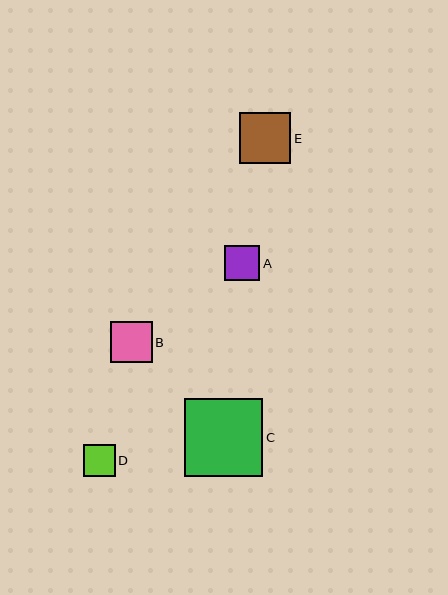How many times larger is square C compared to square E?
Square C is approximately 1.5 times the size of square E.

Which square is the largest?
Square C is the largest with a size of approximately 78 pixels.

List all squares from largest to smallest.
From largest to smallest: C, E, B, A, D.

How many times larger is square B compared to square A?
Square B is approximately 1.2 times the size of square A.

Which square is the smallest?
Square D is the smallest with a size of approximately 32 pixels.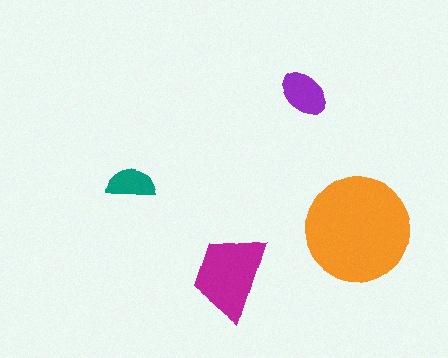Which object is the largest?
The orange circle.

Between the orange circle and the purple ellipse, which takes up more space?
The orange circle.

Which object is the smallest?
The teal semicircle.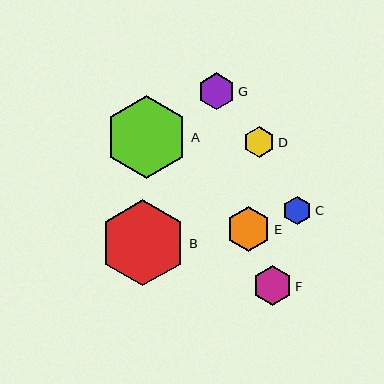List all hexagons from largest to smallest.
From largest to smallest: B, A, E, F, G, D, C.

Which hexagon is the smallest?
Hexagon C is the smallest with a size of approximately 29 pixels.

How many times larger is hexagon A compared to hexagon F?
Hexagon A is approximately 2.1 times the size of hexagon F.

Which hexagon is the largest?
Hexagon B is the largest with a size of approximately 86 pixels.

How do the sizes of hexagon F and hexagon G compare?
Hexagon F and hexagon G are approximately the same size.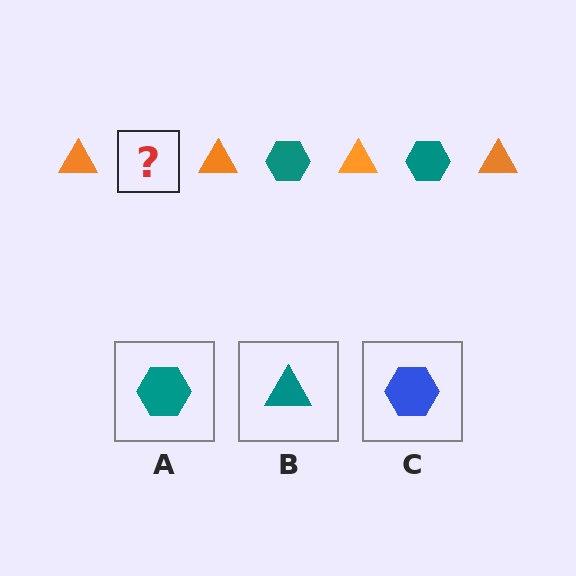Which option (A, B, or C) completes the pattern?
A.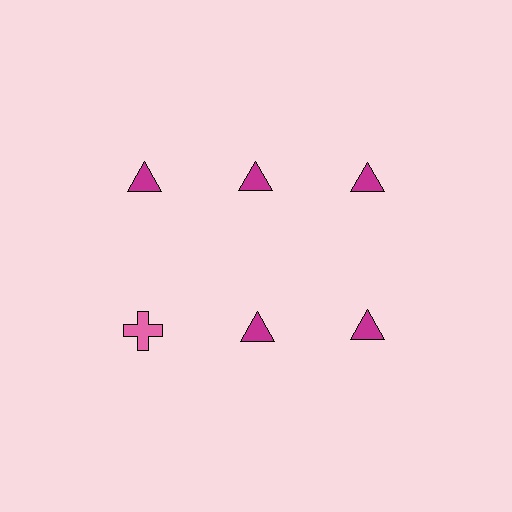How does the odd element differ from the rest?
It differs in both color (pink instead of magenta) and shape (cross instead of triangle).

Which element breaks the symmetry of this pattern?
The pink cross in the second row, leftmost column breaks the symmetry. All other shapes are magenta triangles.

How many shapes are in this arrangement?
There are 6 shapes arranged in a grid pattern.